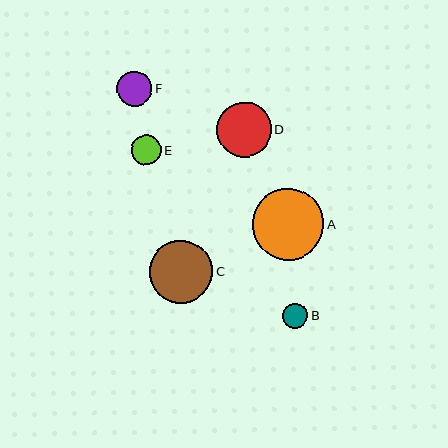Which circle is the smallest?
Circle B is the smallest with a size of approximately 25 pixels.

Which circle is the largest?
Circle A is the largest with a size of approximately 71 pixels.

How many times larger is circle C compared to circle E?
Circle C is approximately 2.1 times the size of circle E.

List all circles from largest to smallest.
From largest to smallest: A, C, D, F, E, B.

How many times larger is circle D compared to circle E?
Circle D is approximately 1.8 times the size of circle E.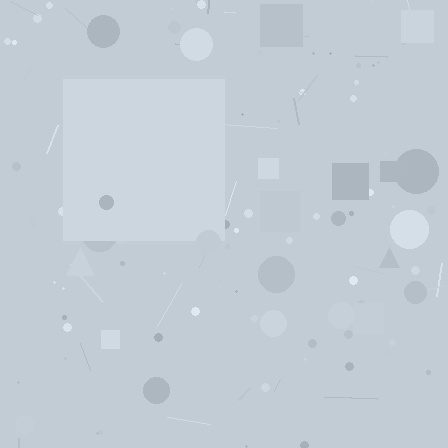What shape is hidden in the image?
A square is hidden in the image.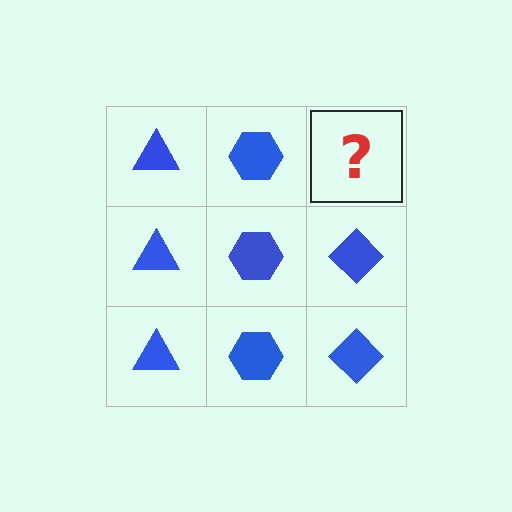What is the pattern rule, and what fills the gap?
The rule is that each column has a consistent shape. The gap should be filled with a blue diamond.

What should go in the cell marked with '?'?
The missing cell should contain a blue diamond.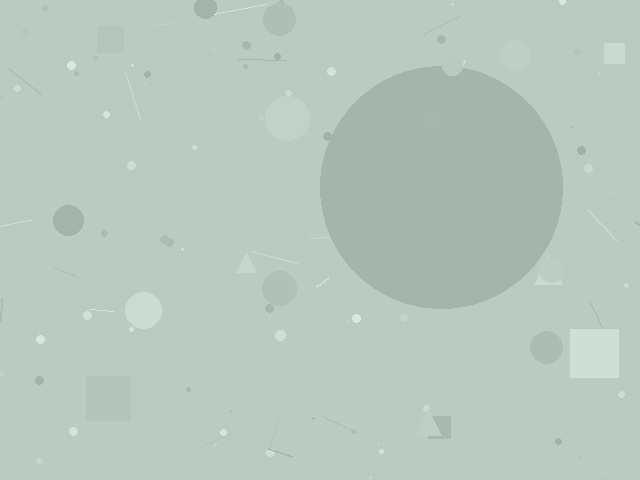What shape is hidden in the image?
A circle is hidden in the image.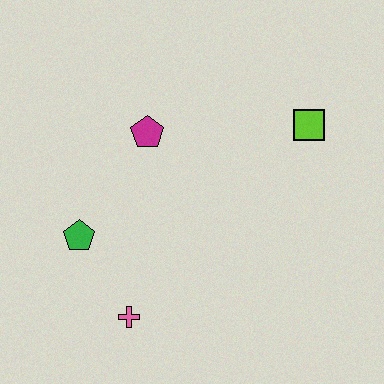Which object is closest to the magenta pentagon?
The green pentagon is closest to the magenta pentagon.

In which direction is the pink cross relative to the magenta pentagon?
The pink cross is below the magenta pentagon.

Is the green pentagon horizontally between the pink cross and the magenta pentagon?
No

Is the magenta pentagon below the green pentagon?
No